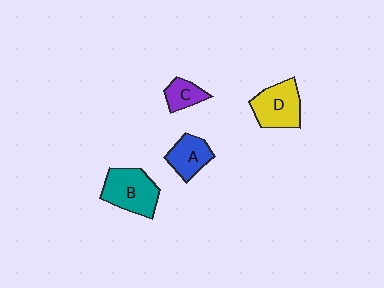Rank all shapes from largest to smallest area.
From largest to smallest: B (teal), D (yellow), A (blue), C (purple).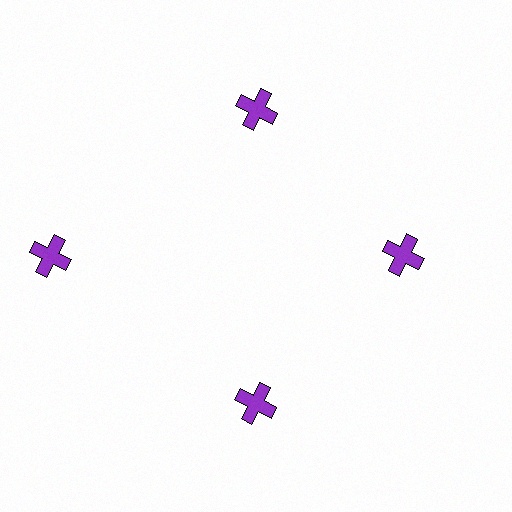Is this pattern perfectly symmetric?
No. The 4 purple crosses are arranged in a ring, but one element near the 9 o'clock position is pushed outward from the center, breaking the 4-fold rotational symmetry.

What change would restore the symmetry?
The symmetry would be restored by moving it inward, back onto the ring so that all 4 crosses sit at equal angles and equal distance from the center.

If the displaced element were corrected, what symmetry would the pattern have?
It would have 4-fold rotational symmetry — the pattern would map onto itself every 90 degrees.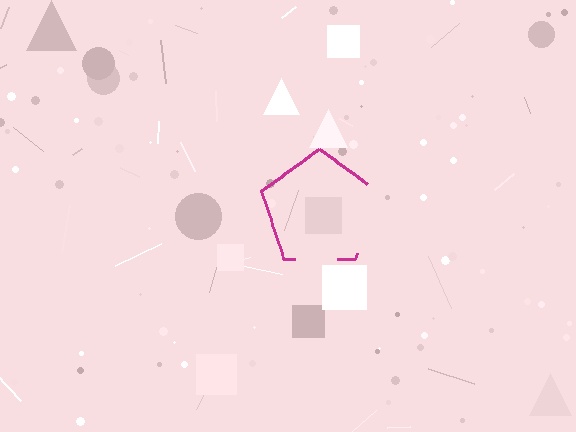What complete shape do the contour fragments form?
The contour fragments form a pentagon.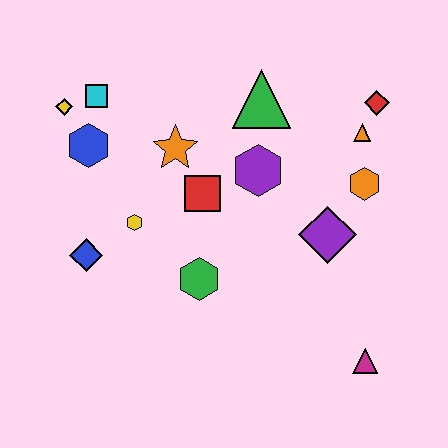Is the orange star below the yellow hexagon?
No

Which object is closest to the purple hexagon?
The red square is closest to the purple hexagon.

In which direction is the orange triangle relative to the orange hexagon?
The orange triangle is above the orange hexagon.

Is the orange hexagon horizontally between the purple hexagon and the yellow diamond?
No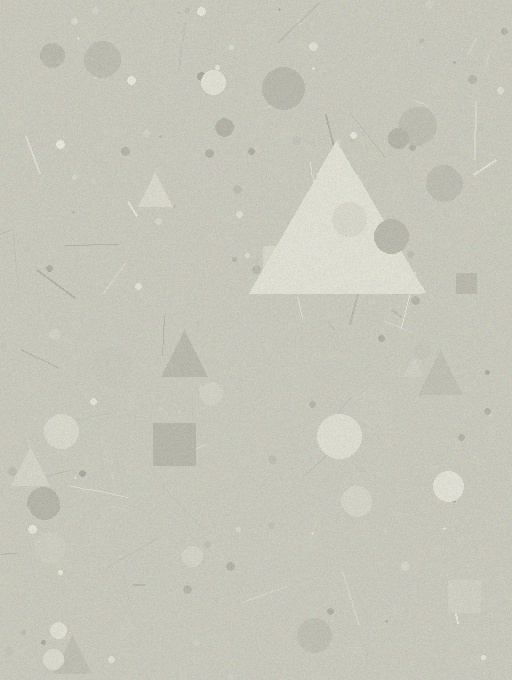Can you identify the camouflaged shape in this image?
The camouflaged shape is a triangle.